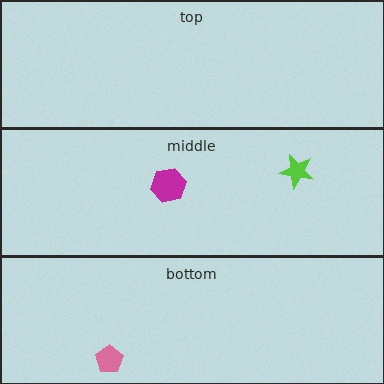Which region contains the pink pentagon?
The bottom region.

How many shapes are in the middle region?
2.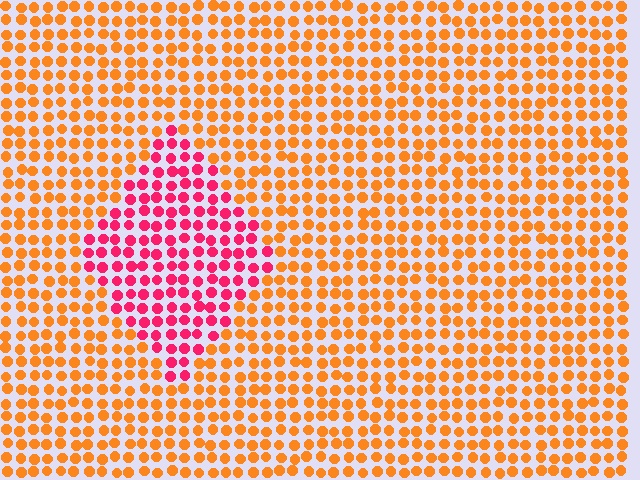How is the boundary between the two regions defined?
The boundary is defined purely by a slight shift in hue (about 50 degrees). Spacing, size, and orientation are identical on both sides.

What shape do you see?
I see a diamond.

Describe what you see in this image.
The image is filled with small orange elements in a uniform arrangement. A diamond-shaped region is visible where the elements are tinted to a slightly different hue, forming a subtle color boundary.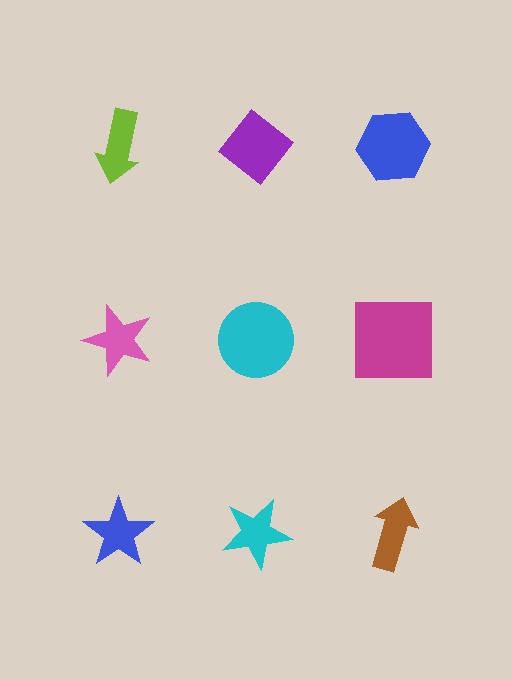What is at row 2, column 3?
A magenta square.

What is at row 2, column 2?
A cyan circle.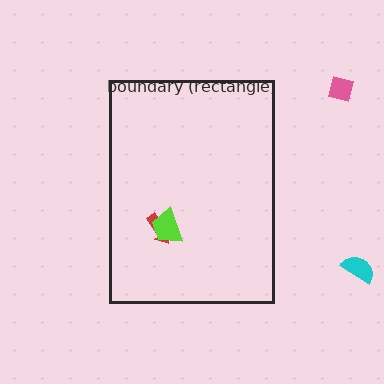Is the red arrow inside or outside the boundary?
Inside.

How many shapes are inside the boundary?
2 inside, 2 outside.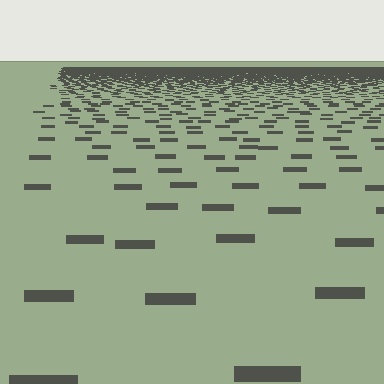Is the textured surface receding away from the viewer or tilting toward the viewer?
The surface is receding away from the viewer. Texture elements get smaller and denser toward the top.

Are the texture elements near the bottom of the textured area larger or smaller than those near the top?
Larger. Near the bottom, elements are closer to the viewer and appear at a bigger on-screen size.